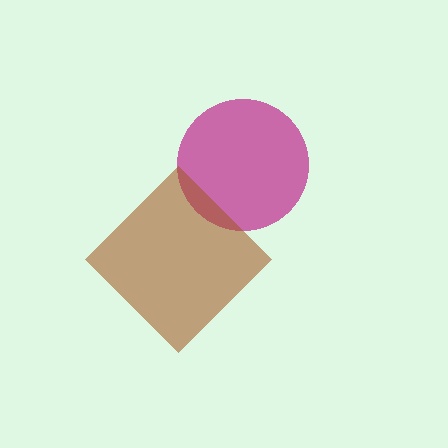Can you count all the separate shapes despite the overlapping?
Yes, there are 2 separate shapes.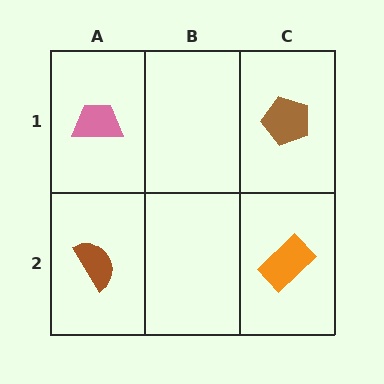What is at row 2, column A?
A brown semicircle.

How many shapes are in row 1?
2 shapes.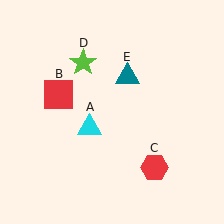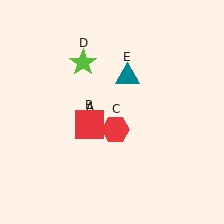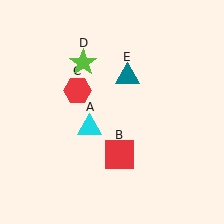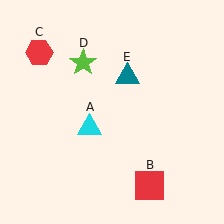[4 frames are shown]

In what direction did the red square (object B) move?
The red square (object B) moved down and to the right.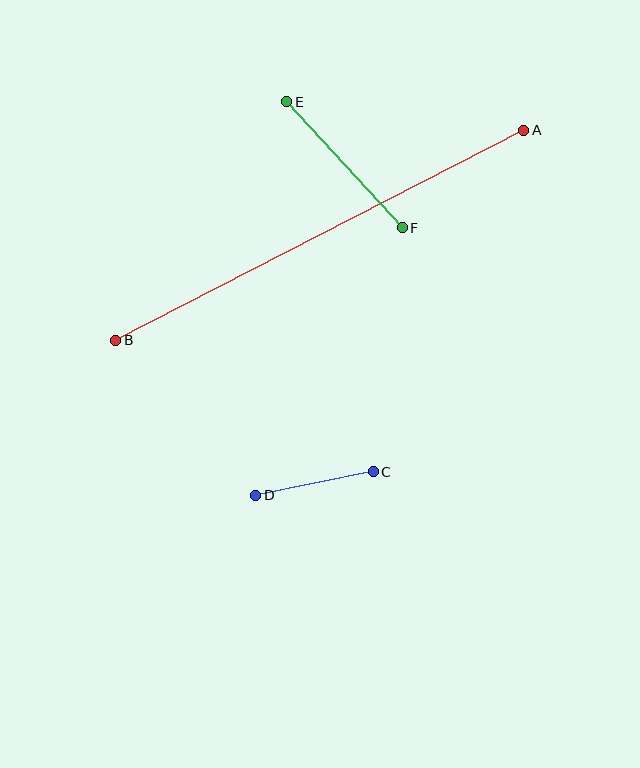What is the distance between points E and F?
The distance is approximately 171 pixels.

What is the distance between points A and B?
The distance is approximately 459 pixels.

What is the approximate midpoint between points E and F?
The midpoint is at approximately (344, 165) pixels.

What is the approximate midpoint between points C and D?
The midpoint is at approximately (315, 483) pixels.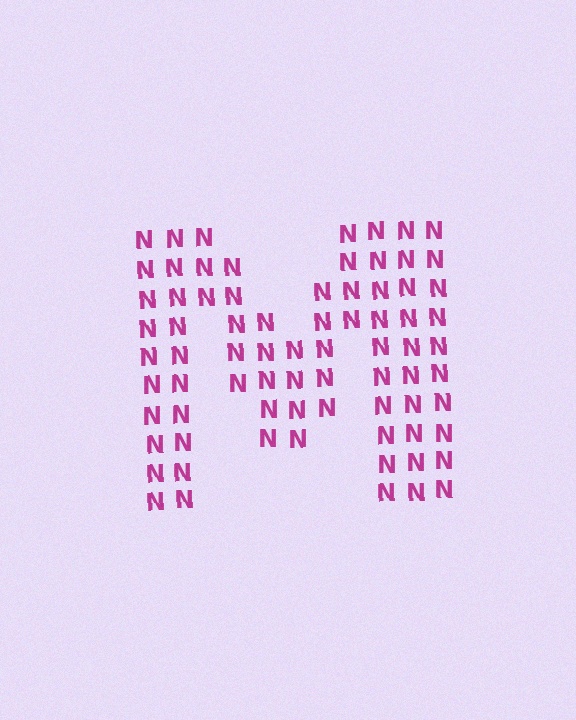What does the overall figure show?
The overall figure shows the letter M.